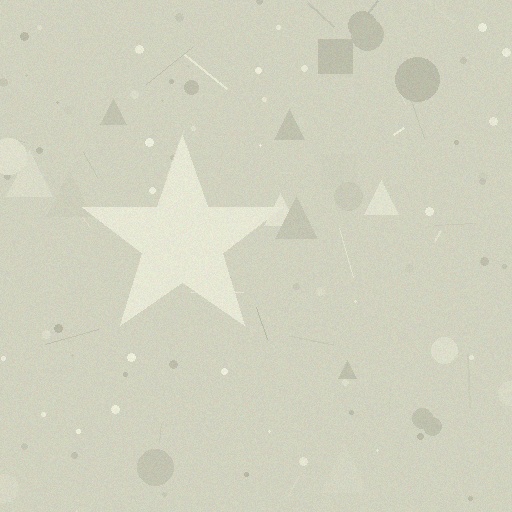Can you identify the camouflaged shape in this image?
The camouflaged shape is a star.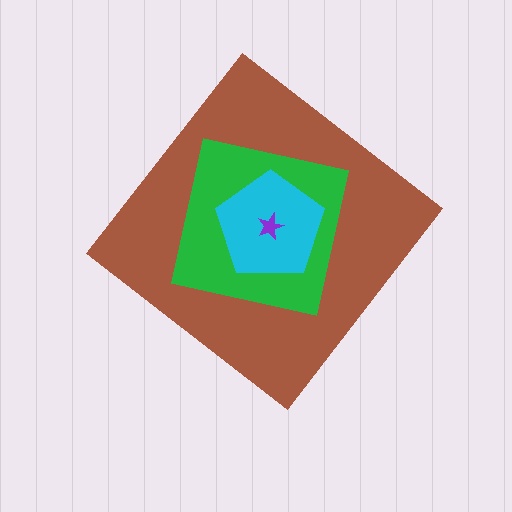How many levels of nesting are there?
4.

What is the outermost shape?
The brown diamond.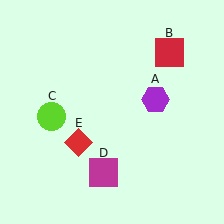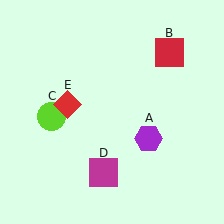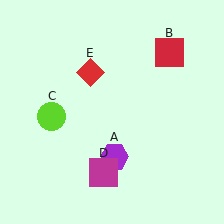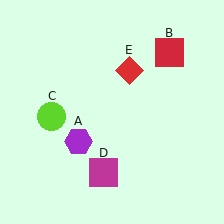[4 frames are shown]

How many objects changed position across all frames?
2 objects changed position: purple hexagon (object A), red diamond (object E).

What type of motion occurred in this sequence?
The purple hexagon (object A), red diamond (object E) rotated clockwise around the center of the scene.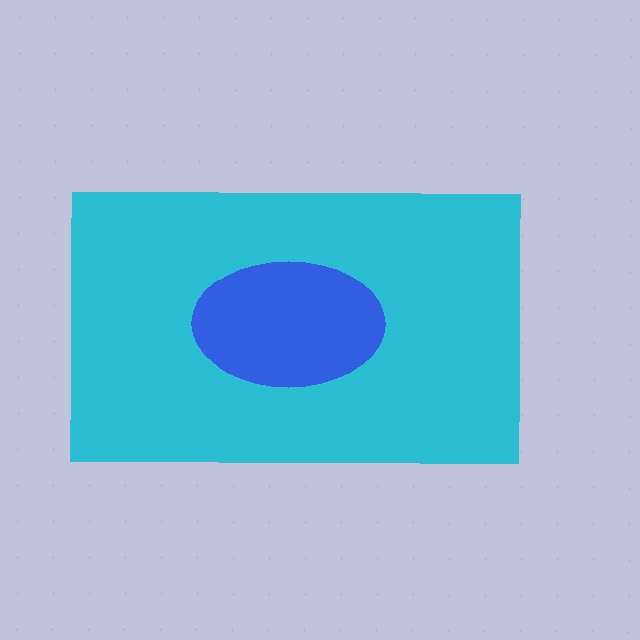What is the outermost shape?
The cyan rectangle.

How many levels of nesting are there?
2.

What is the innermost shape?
The blue ellipse.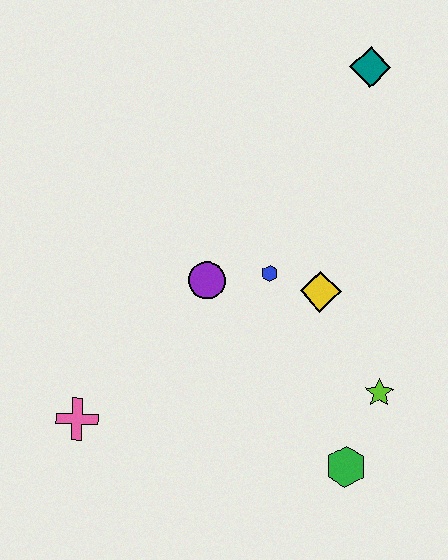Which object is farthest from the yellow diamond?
The pink cross is farthest from the yellow diamond.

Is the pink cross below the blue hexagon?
Yes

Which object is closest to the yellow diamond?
The blue hexagon is closest to the yellow diamond.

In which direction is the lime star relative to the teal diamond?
The lime star is below the teal diamond.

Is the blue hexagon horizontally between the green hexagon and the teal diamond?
No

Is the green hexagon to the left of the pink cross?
No